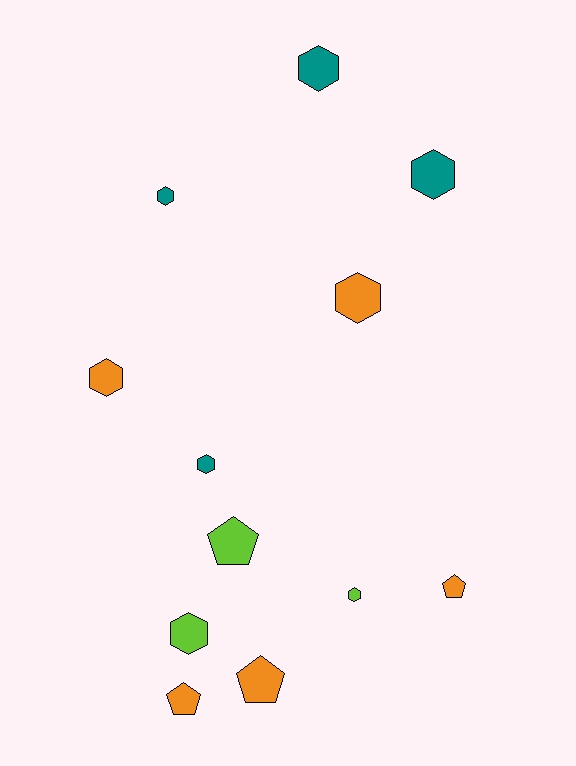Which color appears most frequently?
Orange, with 5 objects.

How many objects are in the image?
There are 12 objects.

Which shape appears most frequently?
Hexagon, with 8 objects.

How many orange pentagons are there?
There are 3 orange pentagons.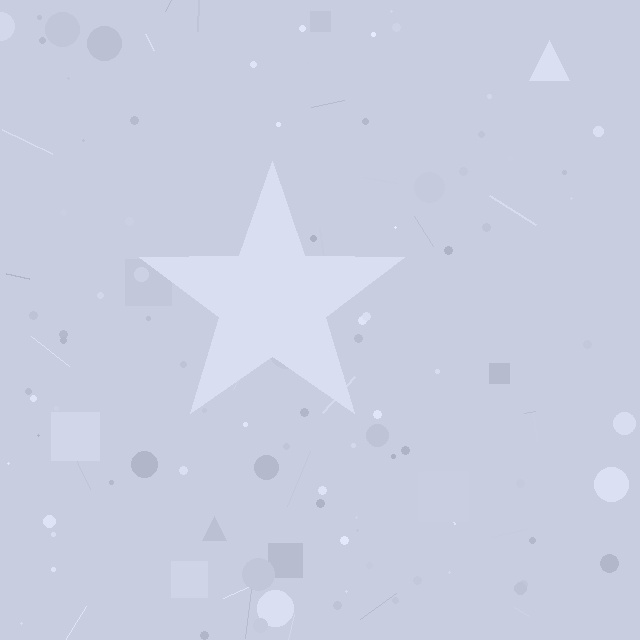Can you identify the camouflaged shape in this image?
The camouflaged shape is a star.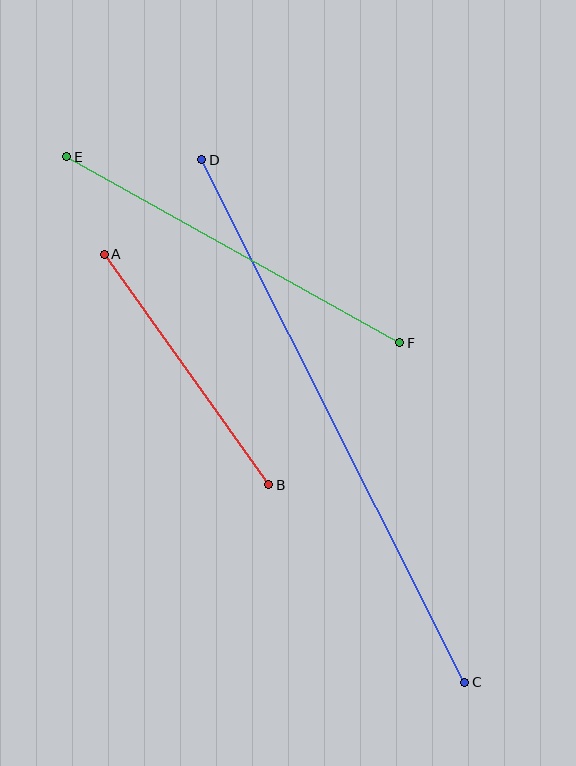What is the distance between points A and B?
The distance is approximately 283 pixels.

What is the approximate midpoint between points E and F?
The midpoint is at approximately (233, 250) pixels.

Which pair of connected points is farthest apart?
Points C and D are farthest apart.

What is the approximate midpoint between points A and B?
The midpoint is at approximately (187, 369) pixels.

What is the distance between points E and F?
The distance is approximately 381 pixels.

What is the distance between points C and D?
The distance is approximately 585 pixels.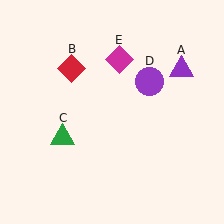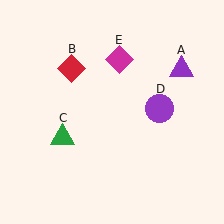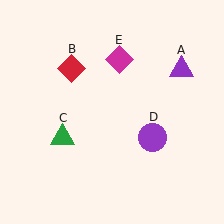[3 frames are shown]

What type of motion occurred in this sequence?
The purple circle (object D) rotated clockwise around the center of the scene.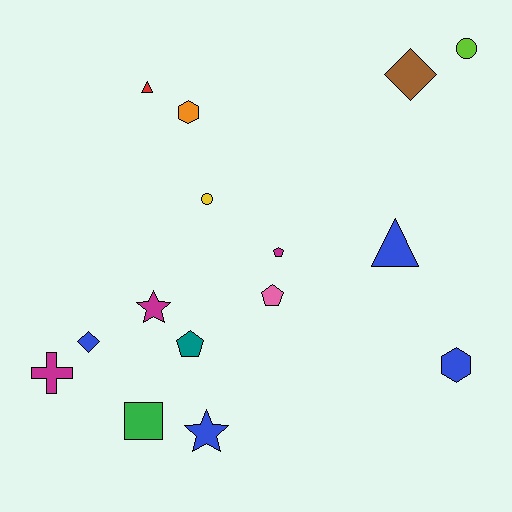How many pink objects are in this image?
There is 1 pink object.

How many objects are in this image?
There are 15 objects.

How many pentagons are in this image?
There are 3 pentagons.